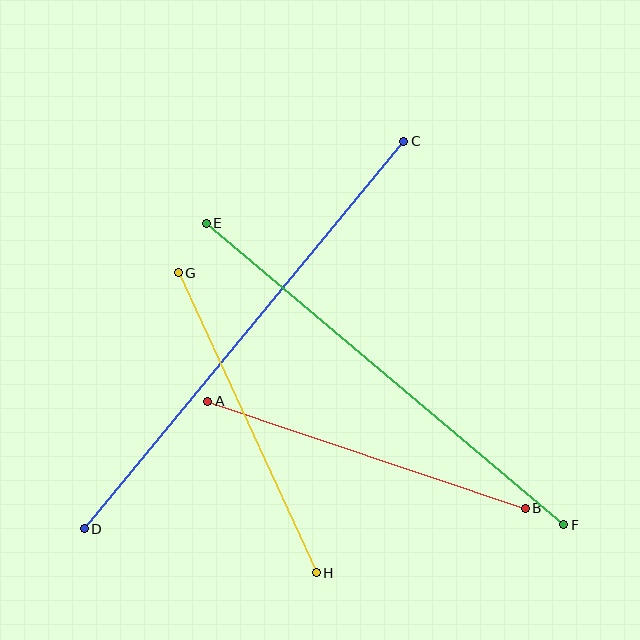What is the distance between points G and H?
The distance is approximately 330 pixels.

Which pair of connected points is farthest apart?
Points C and D are farthest apart.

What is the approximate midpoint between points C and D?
The midpoint is at approximately (244, 335) pixels.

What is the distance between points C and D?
The distance is approximately 502 pixels.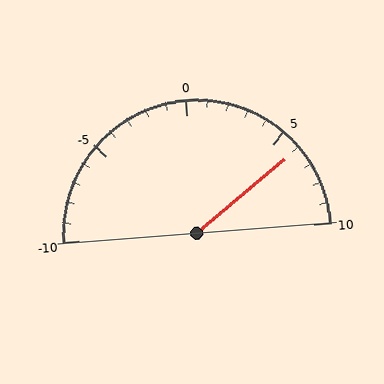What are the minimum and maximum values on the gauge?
The gauge ranges from -10 to 10.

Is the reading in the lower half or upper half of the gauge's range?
The reading is in the upper half of the range (-10 to 10).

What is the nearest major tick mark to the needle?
The nearest major tick mark is 5.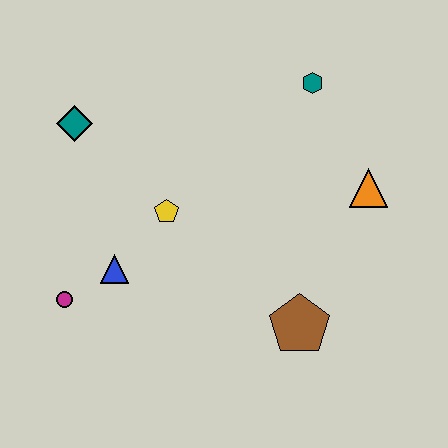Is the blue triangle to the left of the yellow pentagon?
Yes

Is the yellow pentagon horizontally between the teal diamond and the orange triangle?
Yes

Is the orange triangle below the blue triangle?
No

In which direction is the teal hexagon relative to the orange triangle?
The teal hexagon is above the orange triangle.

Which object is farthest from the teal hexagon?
The magenta circle is farthest from the teal hexagon.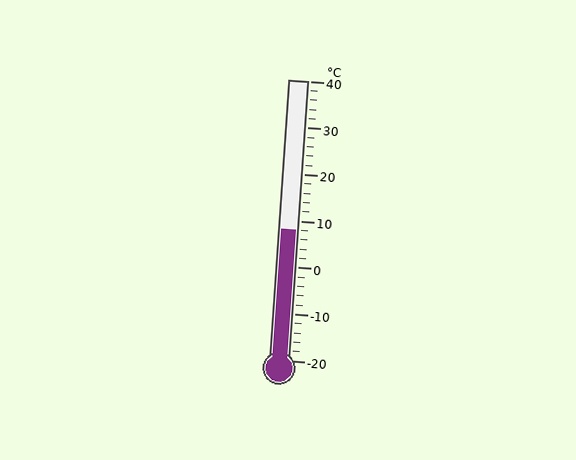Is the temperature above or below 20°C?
The temperature is below 20°C.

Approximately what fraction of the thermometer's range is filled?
The thermometer is filled to approximately 45% of its range.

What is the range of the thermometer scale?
The thermometer scale ranges from -20°C to 40°C.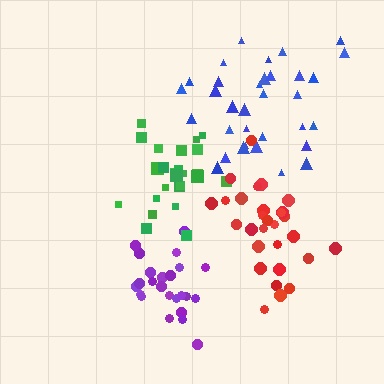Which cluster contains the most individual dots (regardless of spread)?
Blue (34).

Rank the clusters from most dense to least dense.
green, purple, red, blue.